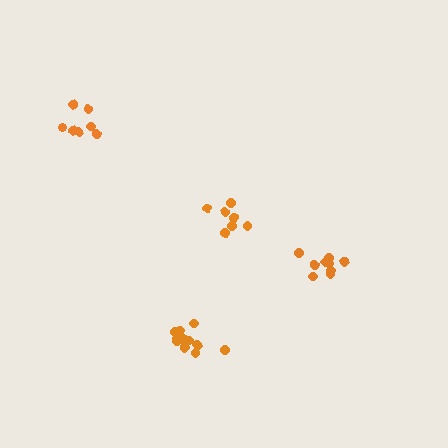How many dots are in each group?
Group 1: 9 dots, Group 2: 7 dots, Group 3: 12 dots, Group 4: 7 dots (35 total).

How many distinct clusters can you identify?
There are 4 distinct clusters.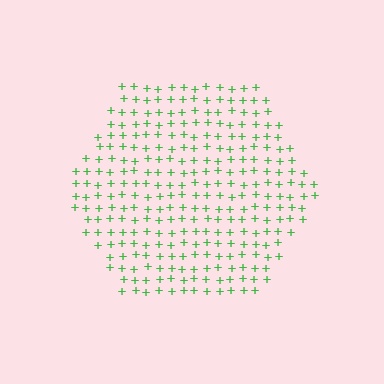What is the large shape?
The large shape is a hexagon.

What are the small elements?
The small elements are plus signs.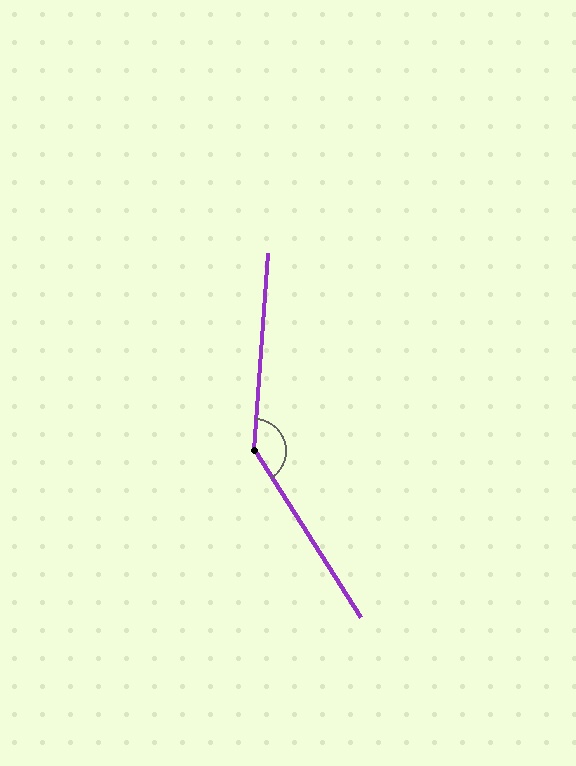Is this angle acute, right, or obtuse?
It is obtuse.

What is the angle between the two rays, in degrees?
Approximately 143 degrees.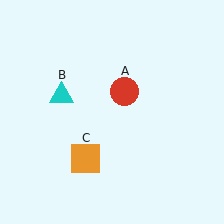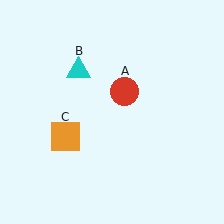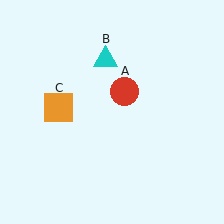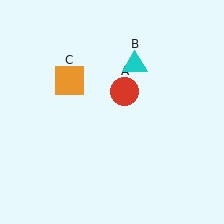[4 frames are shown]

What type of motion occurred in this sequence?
The cyan triangle (object B), orange square (object C) rotated clockwise around the center of the scene.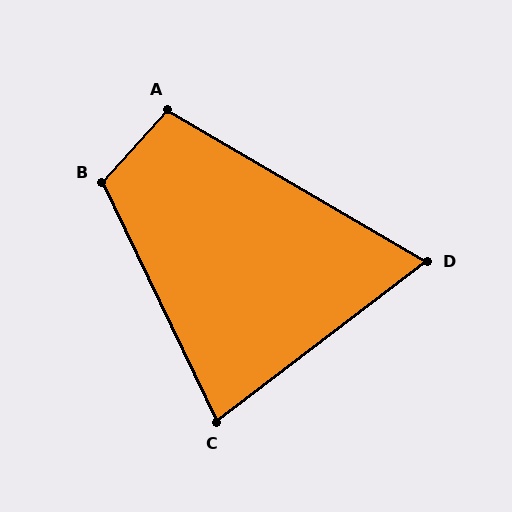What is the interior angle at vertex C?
Approximately 78 degrees (acute).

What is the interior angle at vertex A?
Approximately 102 degrees (obtuse).